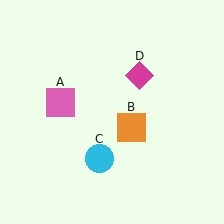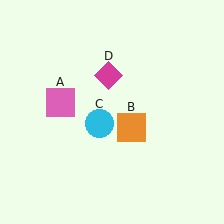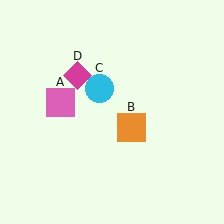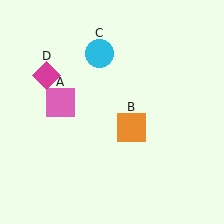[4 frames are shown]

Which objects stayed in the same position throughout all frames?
Pink square (object A) and orange square (object B) remained stationary.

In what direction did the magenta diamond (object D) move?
The magenta diamond (object D) moved left.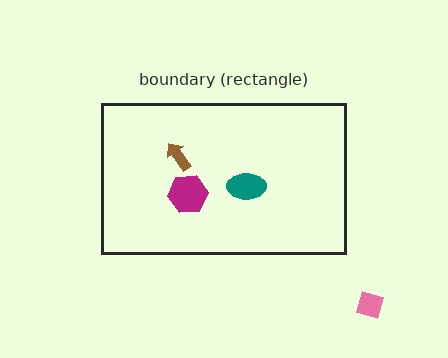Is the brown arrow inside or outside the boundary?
Inside.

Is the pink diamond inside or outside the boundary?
Outside.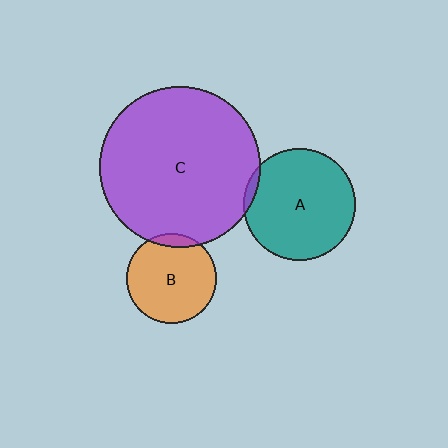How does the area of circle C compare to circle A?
Approximately 2.1 times.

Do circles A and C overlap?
Yes.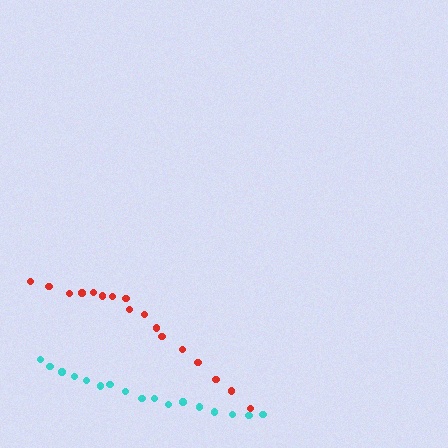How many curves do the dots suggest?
There are 2 distinct paths.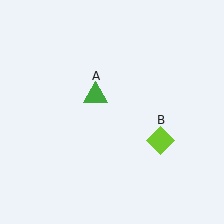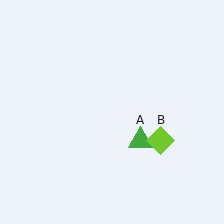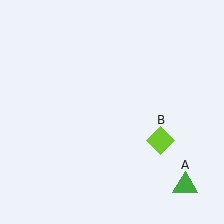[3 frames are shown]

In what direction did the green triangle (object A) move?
The green triangle (object A) moved down and to the right.